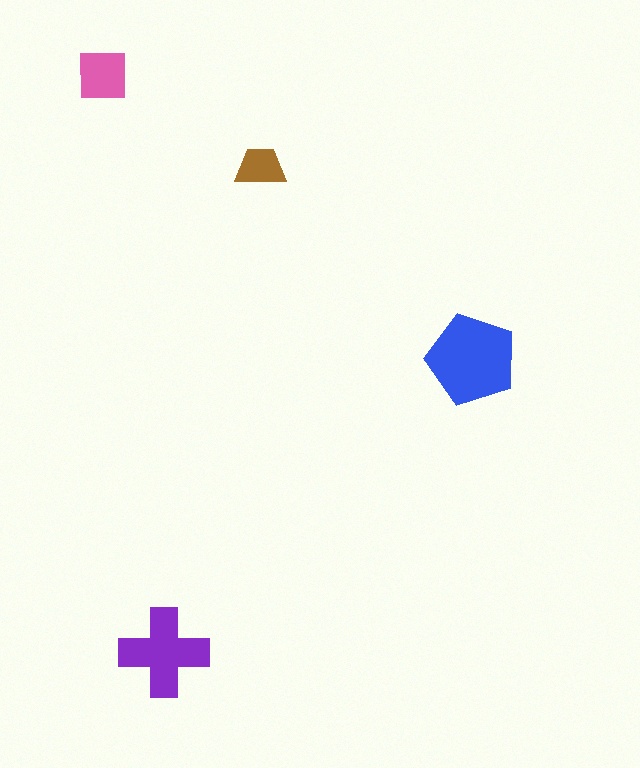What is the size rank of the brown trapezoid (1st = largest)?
4th.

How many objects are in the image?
There are 4 objects in the image.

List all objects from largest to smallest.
The blue pentagon, the purple cross, the pink square, the brown trapezoid.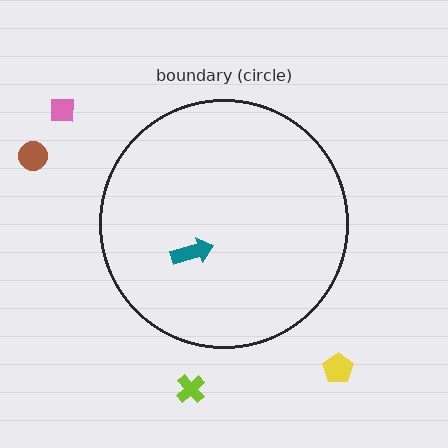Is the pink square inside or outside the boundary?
Outside.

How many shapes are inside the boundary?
1 inside, 4 outside.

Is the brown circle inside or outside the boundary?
Outside.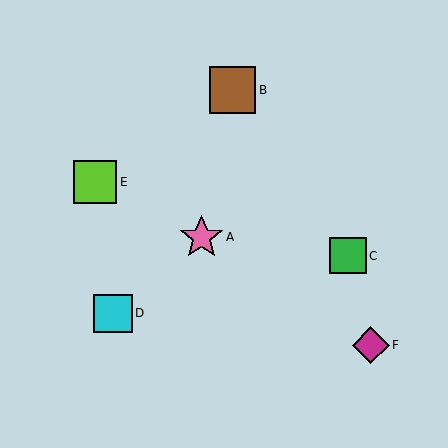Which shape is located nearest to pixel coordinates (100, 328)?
The cyan square (labeled D) at (113, 313) is nearest to that location.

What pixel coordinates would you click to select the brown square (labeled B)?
Click at (232, 90) to select the brown square B.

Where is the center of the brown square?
The center of the brown square is at (232, 90).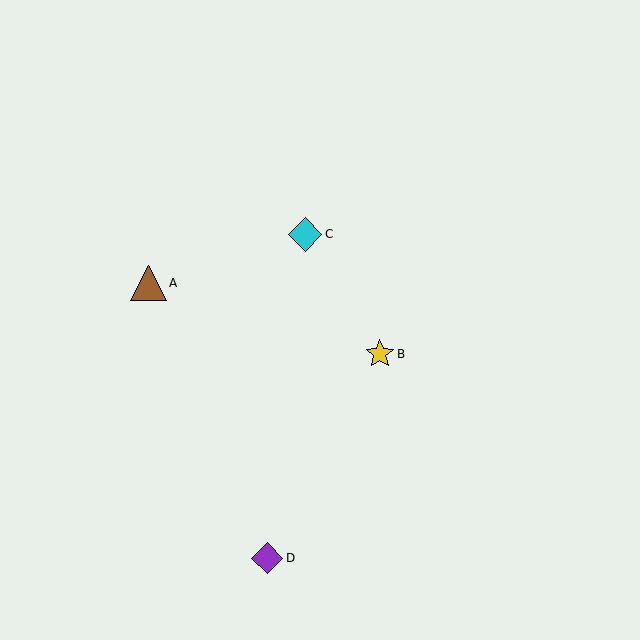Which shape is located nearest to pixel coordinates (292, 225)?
The cyan diamond (labeled C) at (305, 234) is nearest to that location.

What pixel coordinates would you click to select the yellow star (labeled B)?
Click at (380, 354) to select the yellow star B.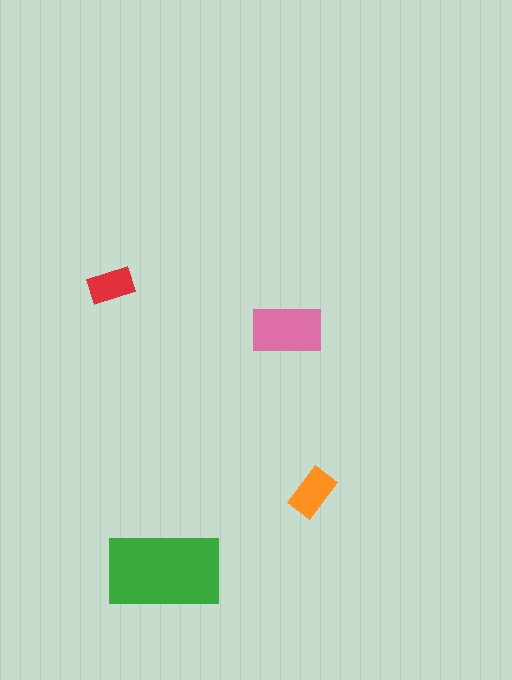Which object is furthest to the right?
The orange rectangle is rightmost.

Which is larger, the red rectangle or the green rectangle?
The green one.